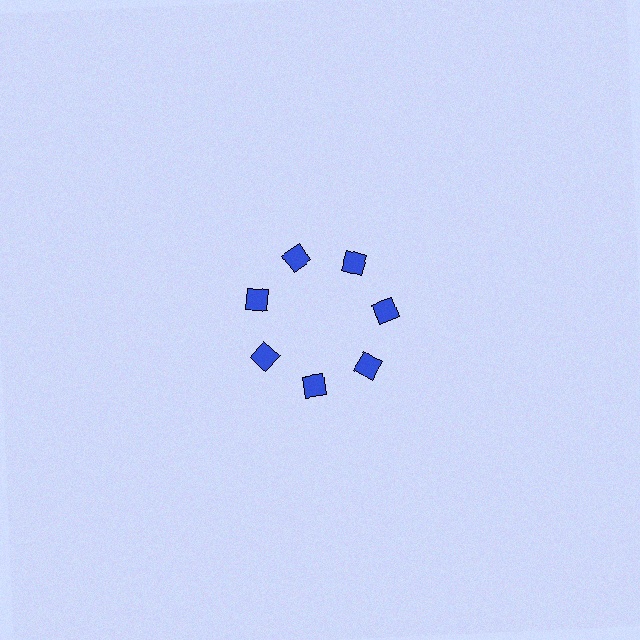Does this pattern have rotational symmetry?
Yes, this pattern has 7-fold rotational symmetry. It looks the same after rotating 51 degrees around the center.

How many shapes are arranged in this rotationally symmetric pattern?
There are 7 shapes, arranged in 7 groups of 1.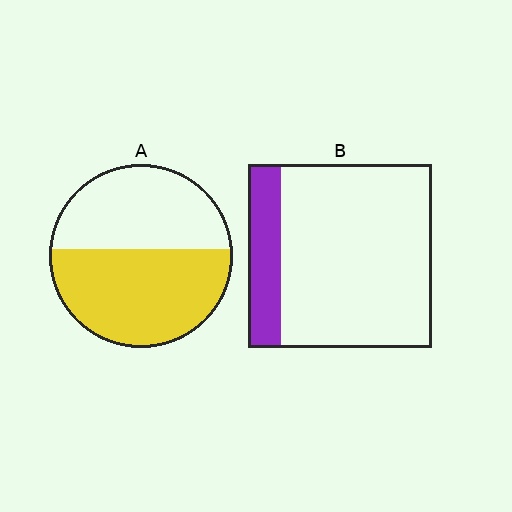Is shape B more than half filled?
No.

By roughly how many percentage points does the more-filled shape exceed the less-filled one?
By roughly 35 percentage points (A over B).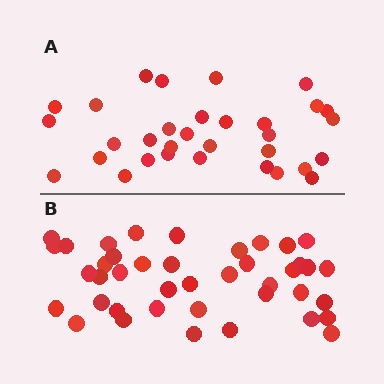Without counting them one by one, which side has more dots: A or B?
Region B (the bottom region) has more dots.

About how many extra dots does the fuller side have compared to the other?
Region B has roughly 8 or so more dots than region A.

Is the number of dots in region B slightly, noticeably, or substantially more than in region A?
Region B has noticeably more, but not dramatically so. The ratio is roughly 1.3 to 1.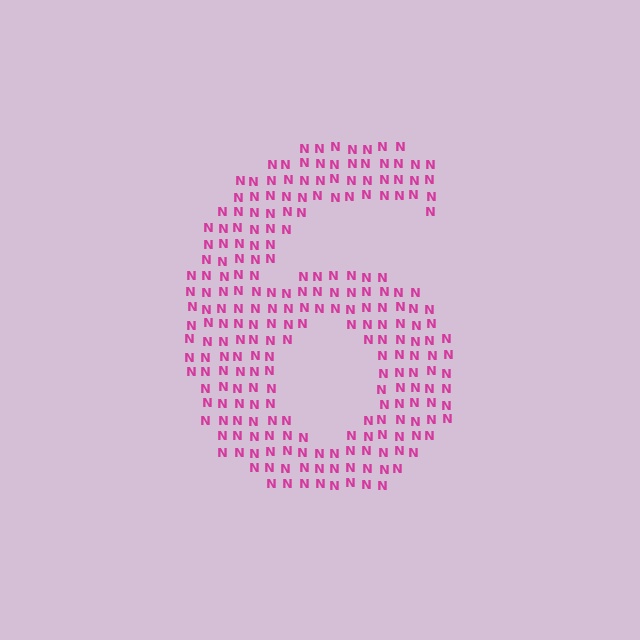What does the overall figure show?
The overall figure shows the digit 6.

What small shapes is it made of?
It is made of small letter N's.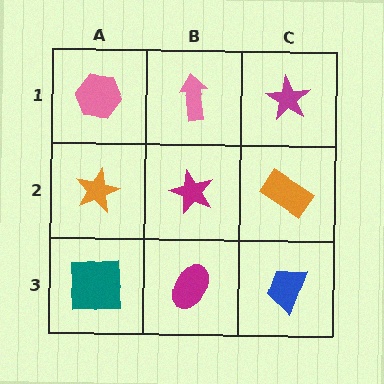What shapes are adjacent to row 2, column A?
A pink hexagon (row 1, column A), a teal square (row 3, column A), a magenta star (row 2, column B).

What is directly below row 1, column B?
A magenta star.